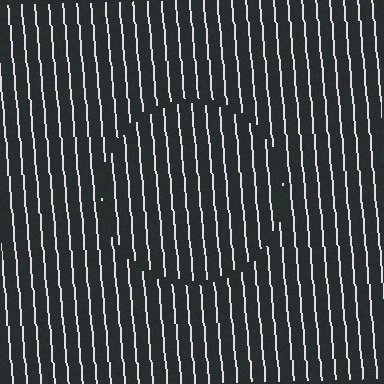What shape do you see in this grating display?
An illusory circle. The interior of the shape contains the same grating, shifted by half a period — the contour is defined by the phase discontinuity where line-ends from the inner and outer gratings abut.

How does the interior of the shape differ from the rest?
The interior of the shape contains the same grating, shifted by half a period — the contour is defined by the phase discontinuity where line-ends from the inner and outer gratings abut.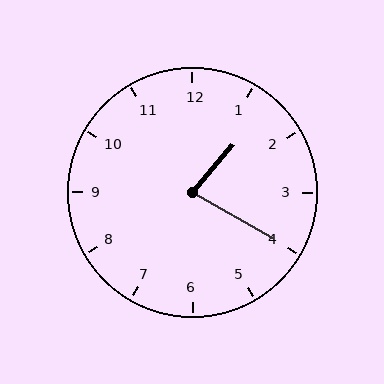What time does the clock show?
1:20.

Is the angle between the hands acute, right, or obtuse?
It is acute.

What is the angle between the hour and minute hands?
Approximately 80 degrees.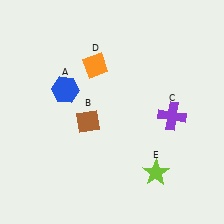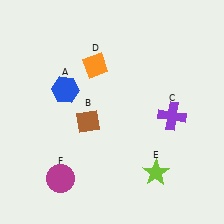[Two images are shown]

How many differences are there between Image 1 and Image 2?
There is 1 difference between the two images.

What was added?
A magenta circle (F) was added in Image 2.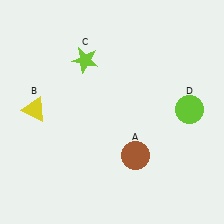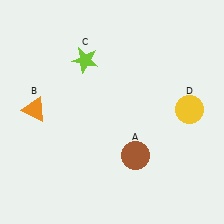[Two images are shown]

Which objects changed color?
B changed from yellow to orange. D changed from lime to yellow.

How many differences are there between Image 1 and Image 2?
There are 2 differences between the two images.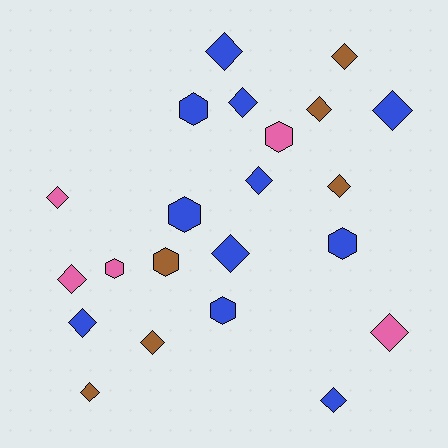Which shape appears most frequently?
Diamond, with 15 objects.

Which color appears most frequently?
Blue, with 11 objects.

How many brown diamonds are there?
There are 5 brown diamonds.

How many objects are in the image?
There are 22 objects.